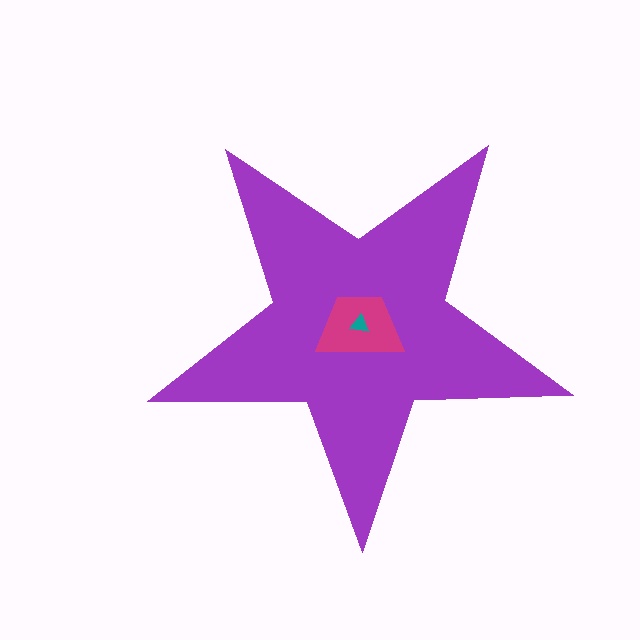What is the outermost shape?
The purple star.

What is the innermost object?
The teal triangle.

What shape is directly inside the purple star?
The magenta trapezoid.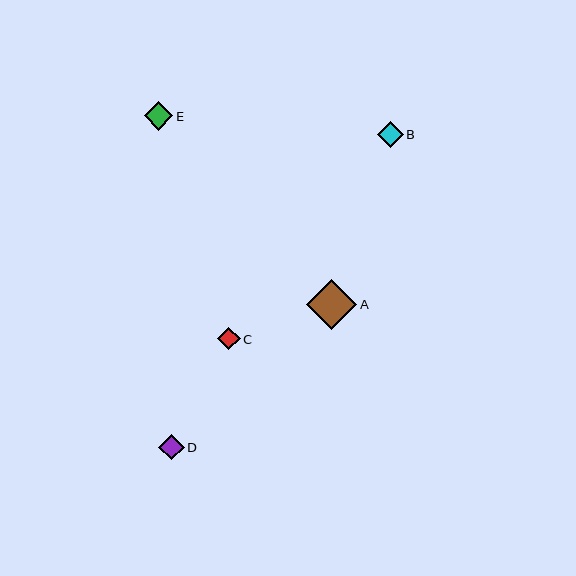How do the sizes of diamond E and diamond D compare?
Diamond E and diamond D are approximately the same size.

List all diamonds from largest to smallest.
From largest to smallest: A, E, B, D, C.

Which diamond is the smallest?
Diamond C is the smallest with a size of approximately 22 pixels.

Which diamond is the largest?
Diamond A is the largest with a size of approximately 50 pixels.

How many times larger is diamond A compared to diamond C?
Diamond A is approximately 2.2 times the size of diamond C.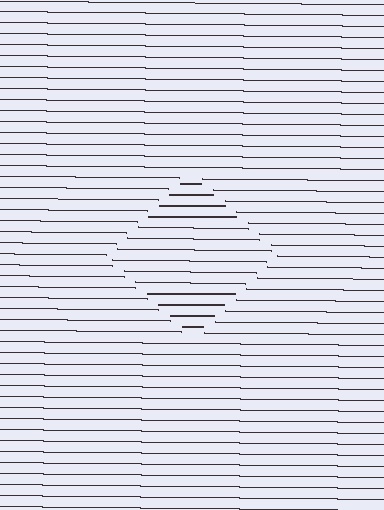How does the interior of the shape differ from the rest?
The interior of the shape contains the same grating, shifted by half a period — the contour is defined by the phase discontinuity where line-ends from the inner and outer gratings abut.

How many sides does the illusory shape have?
4 sides — the line-ends trace a square.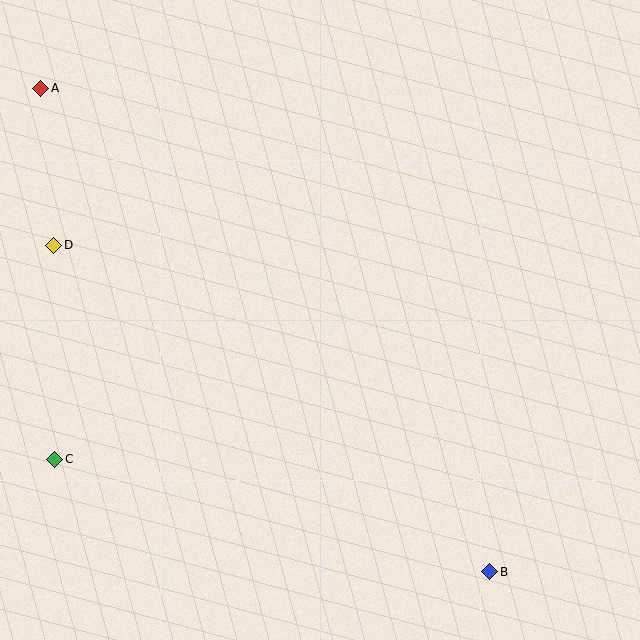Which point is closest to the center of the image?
Point D at (54, 245) is closest to the center.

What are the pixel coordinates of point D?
Point D is at (54, 245).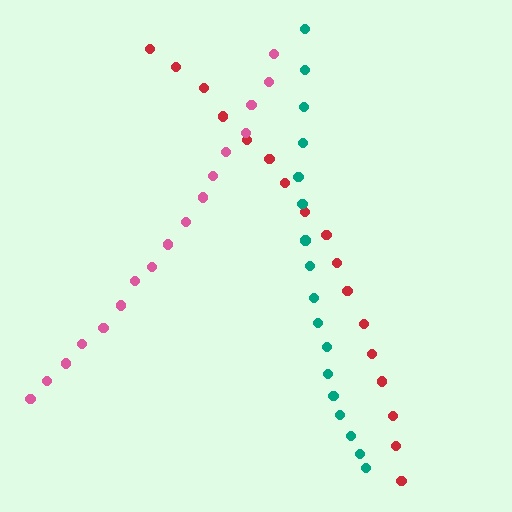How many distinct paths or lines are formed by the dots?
There are 3 distinct paths.